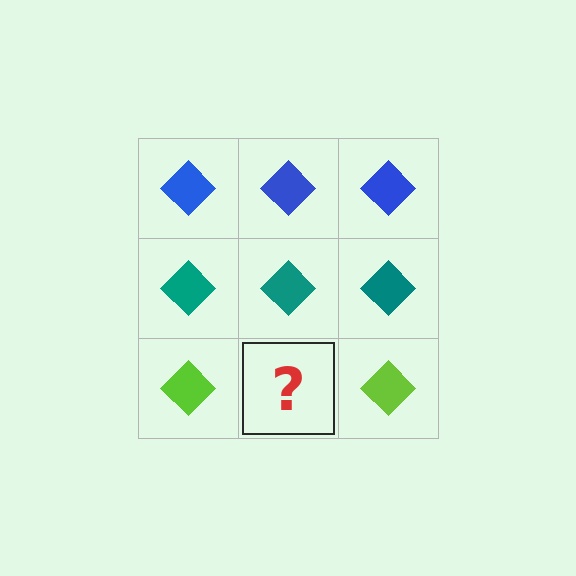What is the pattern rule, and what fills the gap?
The rule is that each row has a consistent color. The gap should be filled with a lime diamond.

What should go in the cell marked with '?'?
The missing cell should contain a lime diamond.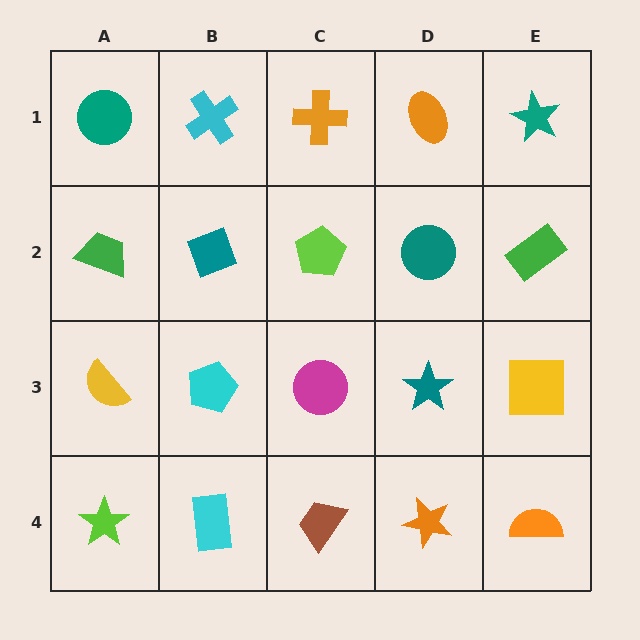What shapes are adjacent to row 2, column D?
An orange ellipse (row 1, column D), a teal star (row 3, column D), a lime pentagon (row 2, column C), a green rectangle (row 2, column E).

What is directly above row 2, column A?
A teal circle.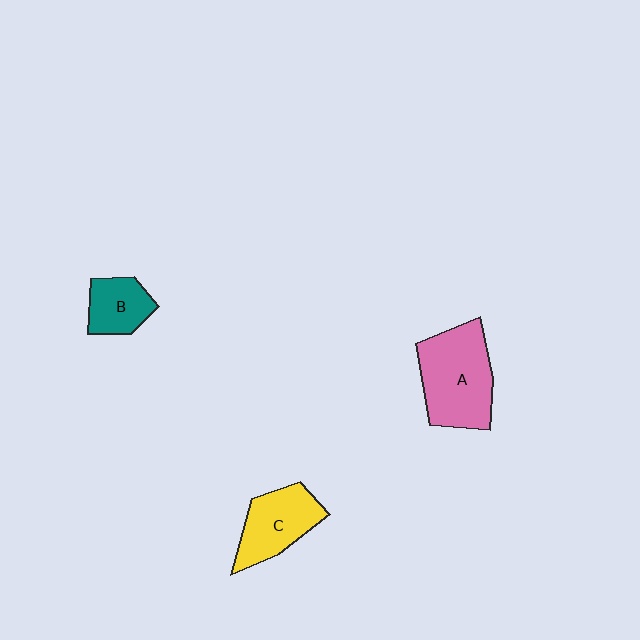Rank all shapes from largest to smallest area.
From largest to smallest: A (pink), C (yellow), B (teal).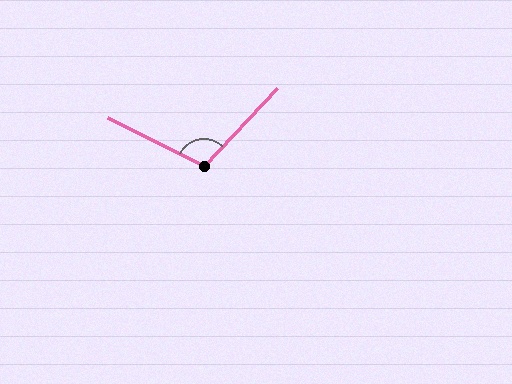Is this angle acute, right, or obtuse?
It is obtuse.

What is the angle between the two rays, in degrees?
Approximately 107 degrees.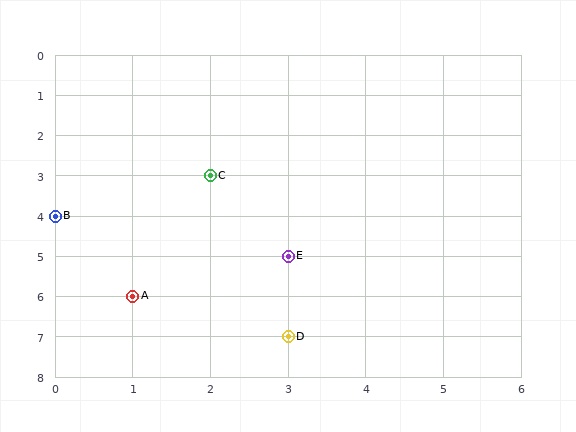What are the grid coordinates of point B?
Point B is at grid coordinates (0, 4).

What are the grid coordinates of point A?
Point A is at grid coordinates (1, 6).